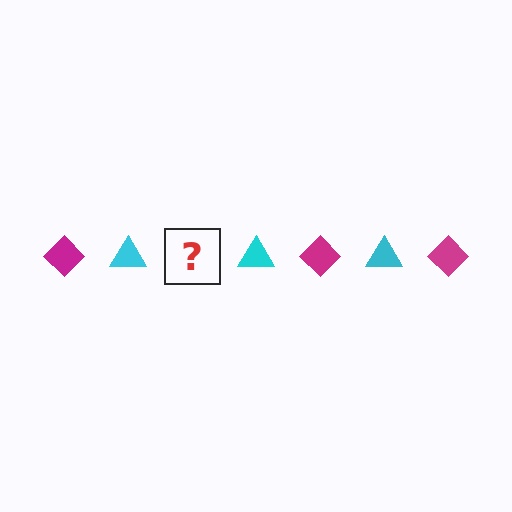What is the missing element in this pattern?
The missing element is a magenta diamond.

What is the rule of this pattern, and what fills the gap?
The rule is that the pattern alternates between magenta diamond and cyan triangle. The gap should be filled with a magenta diamond.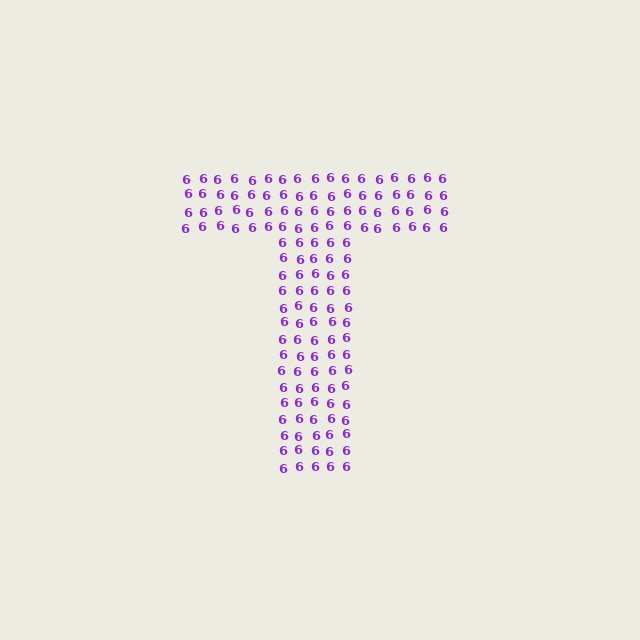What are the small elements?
The small elements are digit 6's.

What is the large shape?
The large shape is the letter T.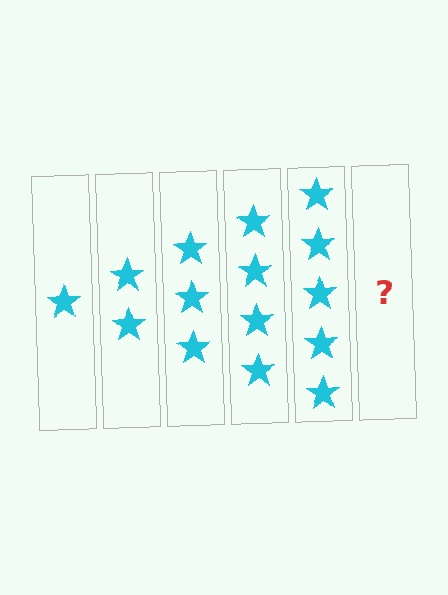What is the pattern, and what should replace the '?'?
The pattern is that each step adds one more star. The '?' should be 6 stars.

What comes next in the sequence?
The next element should be 6 stars.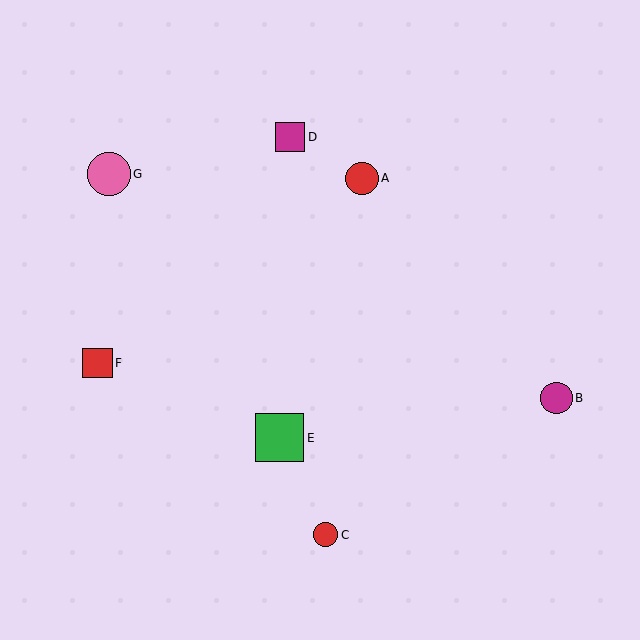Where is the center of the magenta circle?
The center of the magenta circle is at (556, 398).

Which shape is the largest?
The green square (labeled E) is the largest.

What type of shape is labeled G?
Shape G is a pink circle.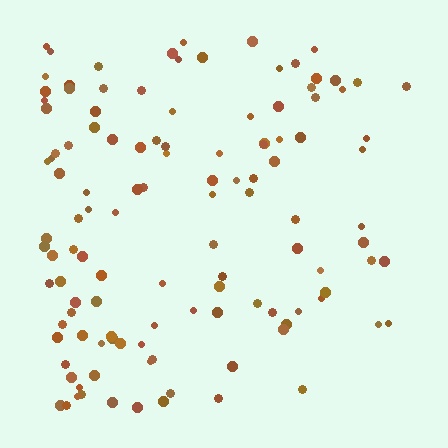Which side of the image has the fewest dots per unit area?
The right.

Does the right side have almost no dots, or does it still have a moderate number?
Still a moderate number, just noticeably fewer than the left.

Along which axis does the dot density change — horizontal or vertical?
Horizontal.